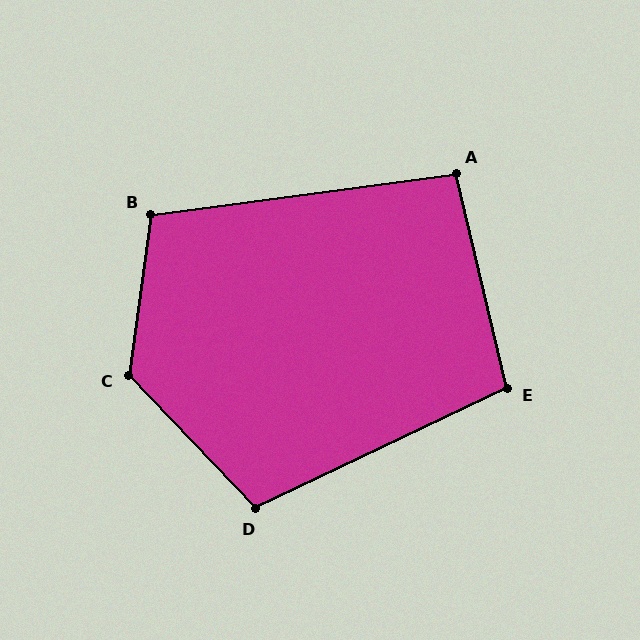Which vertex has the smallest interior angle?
A, at approximately 96 degrees.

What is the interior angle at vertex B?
Approximately 105 degrees (obtuse).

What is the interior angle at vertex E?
Approximately 102 degrees (obtuse).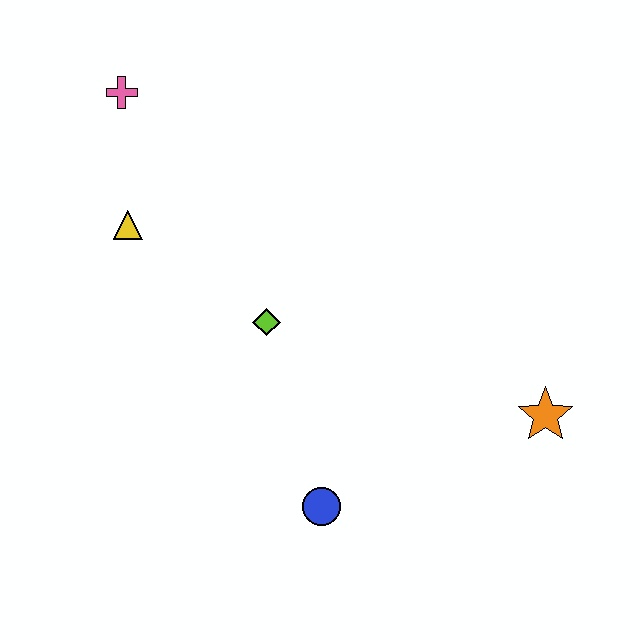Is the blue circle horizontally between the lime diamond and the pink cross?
No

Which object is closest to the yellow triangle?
The pink cross is closest to the yellow triangle.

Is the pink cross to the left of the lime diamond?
Yes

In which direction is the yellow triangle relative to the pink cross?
The yellow triangle is below the pink cross.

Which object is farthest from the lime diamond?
The orange star is farthest from the lime diamond.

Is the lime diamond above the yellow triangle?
No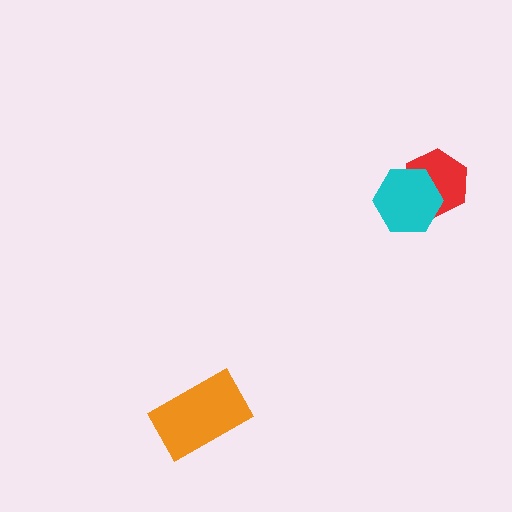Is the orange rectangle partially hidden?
No, no other shape covers it.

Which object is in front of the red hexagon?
The cyan hexagon is in front of the red hexagon.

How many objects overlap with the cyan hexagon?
1 object overlaps with the cyan hexagon.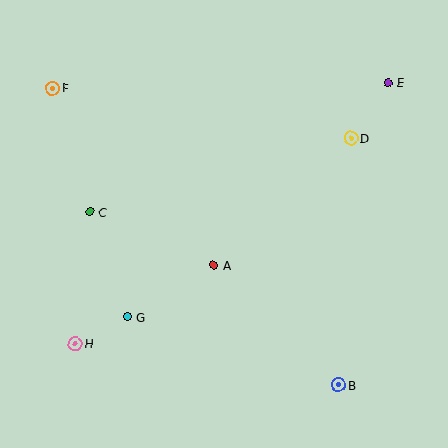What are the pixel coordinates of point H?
Point H is at (75, 343).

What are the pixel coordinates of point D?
Point D is at (351, 138).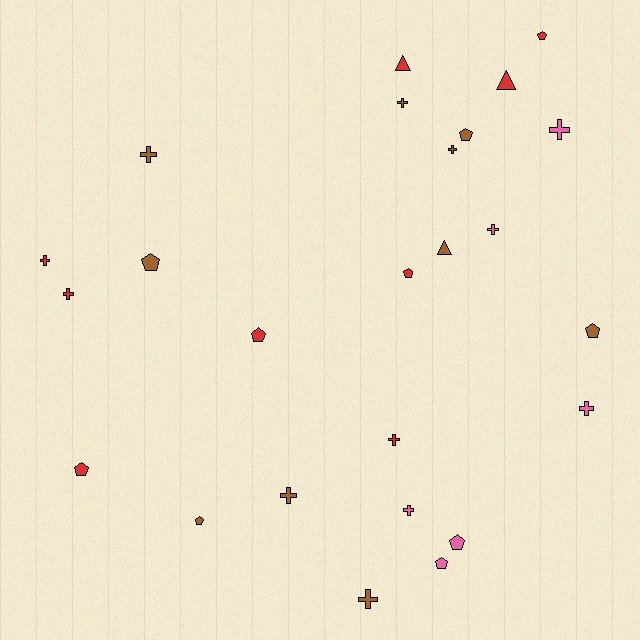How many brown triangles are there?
There is 1 brown triangle.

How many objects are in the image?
There are 25 objects.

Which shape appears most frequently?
Cross, with 12 objects.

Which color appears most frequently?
Brown, with 10 objects.